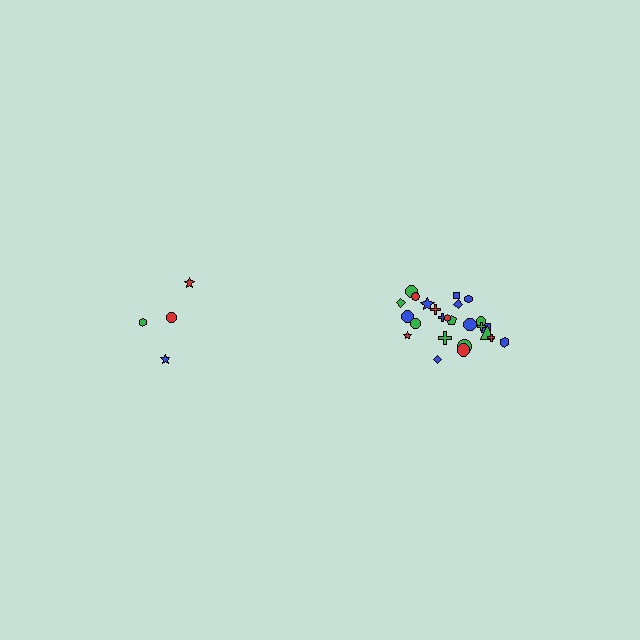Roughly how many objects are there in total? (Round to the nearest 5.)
Roughly 30 objects in total.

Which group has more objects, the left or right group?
The right group.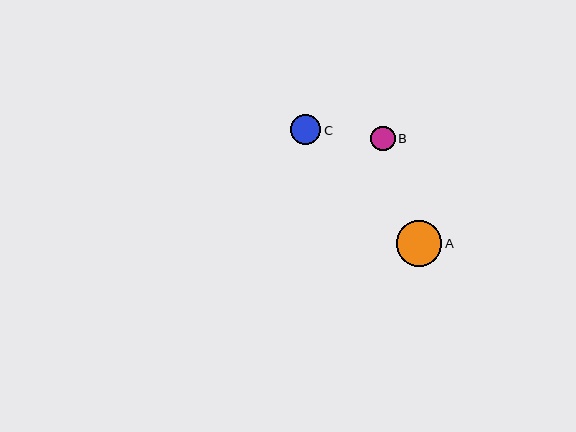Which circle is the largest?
Circle A is the largest with a size of approximately 45 pixels.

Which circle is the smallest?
Circle B is the smallest with a size of approximately 25 pixels.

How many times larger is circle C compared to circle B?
Circle C is approximately 1.2 times the size of circle B.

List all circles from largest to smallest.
From largest to smallest: A, C, B.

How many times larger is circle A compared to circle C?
Circle A is approximately 1.5 times the size of circle C.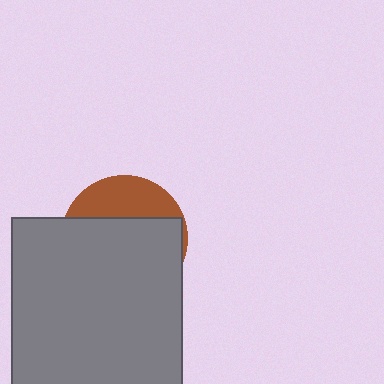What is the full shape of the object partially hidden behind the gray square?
The partially hidden object is a brown circle.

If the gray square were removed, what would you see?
You would see the complete brown circle.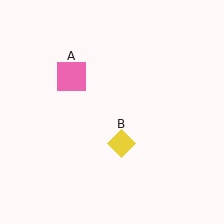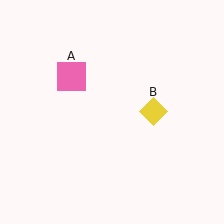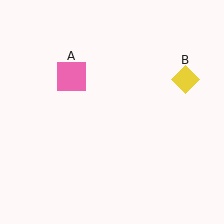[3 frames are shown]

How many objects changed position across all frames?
1 object changed position: yellow diamond (object B).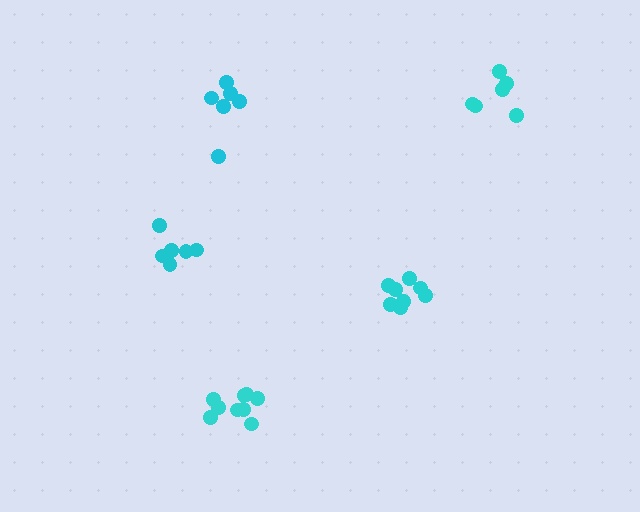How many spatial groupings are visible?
There are 5 spatial groupings.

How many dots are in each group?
Group 1: 9 dots, Group 2: 6 dots, Group 3: 6 dots, Group 4: 6 dots, Group 5: 8 dots (35 total).